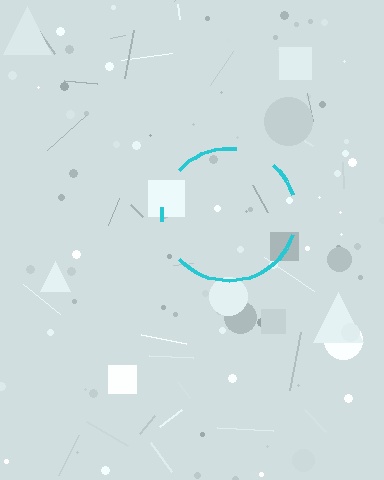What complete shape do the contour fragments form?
The contour fragments form a circle.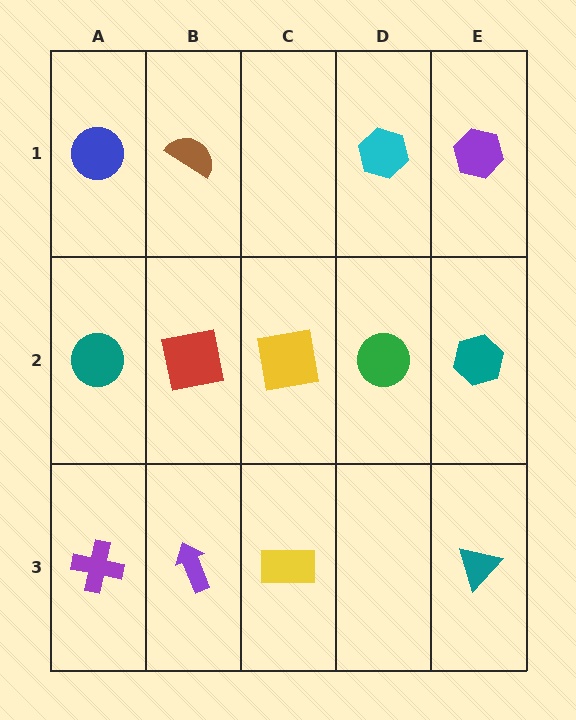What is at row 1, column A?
A blue circle.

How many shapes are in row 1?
4 shapes.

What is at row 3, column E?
A teal triangle.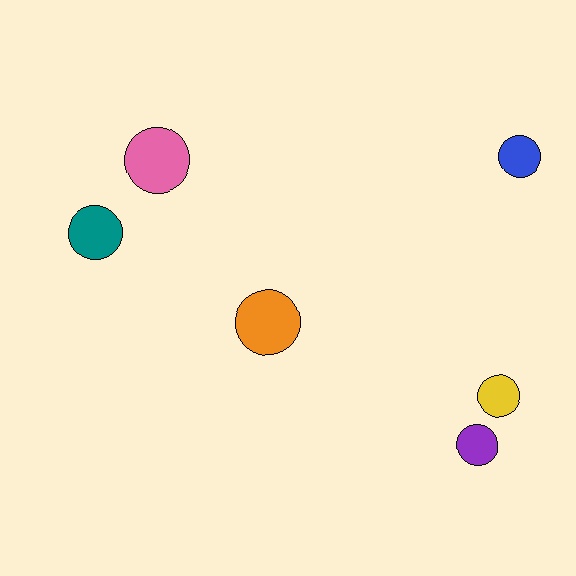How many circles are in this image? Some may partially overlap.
There are 6 circles.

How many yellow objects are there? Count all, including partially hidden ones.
There is 1 yellow object.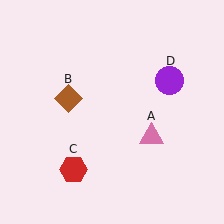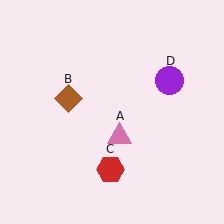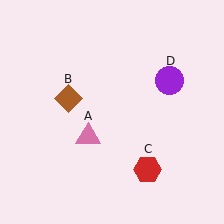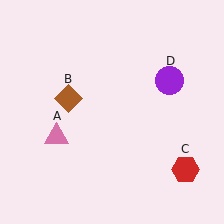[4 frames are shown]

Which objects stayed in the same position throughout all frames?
Brown diamond (object B) and purple circle (object D) remained stationary.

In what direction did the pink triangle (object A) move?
The pink triangle (object A) moved left.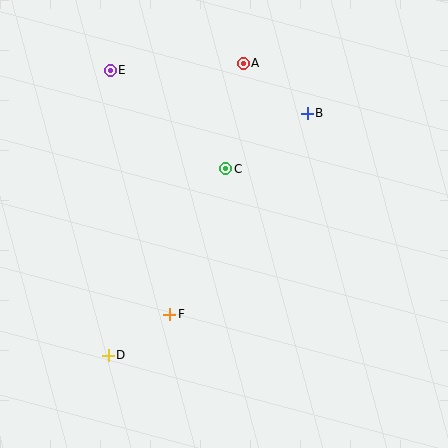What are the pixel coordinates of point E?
Point E is at (110, 70).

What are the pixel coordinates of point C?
Point C is at (226, 169).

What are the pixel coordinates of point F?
Point F is at (170, 314).